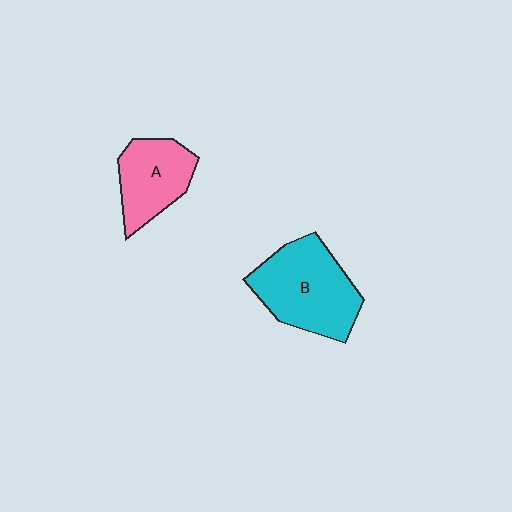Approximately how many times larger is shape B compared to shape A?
Approximately 1.5 times.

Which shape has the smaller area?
Shape A (pink).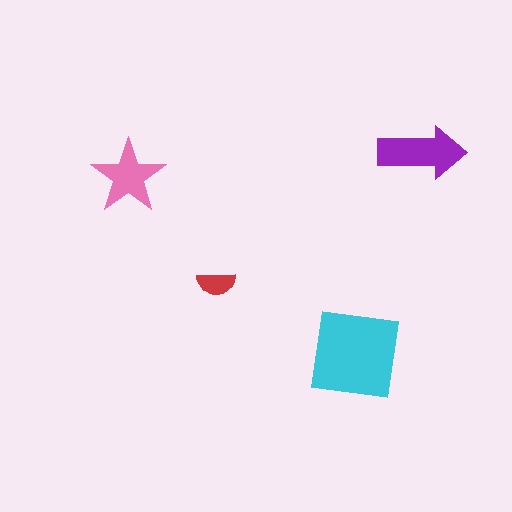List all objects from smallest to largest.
The red semicircle, the pink star, the purple arrow, the cyan square.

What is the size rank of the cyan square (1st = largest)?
1st.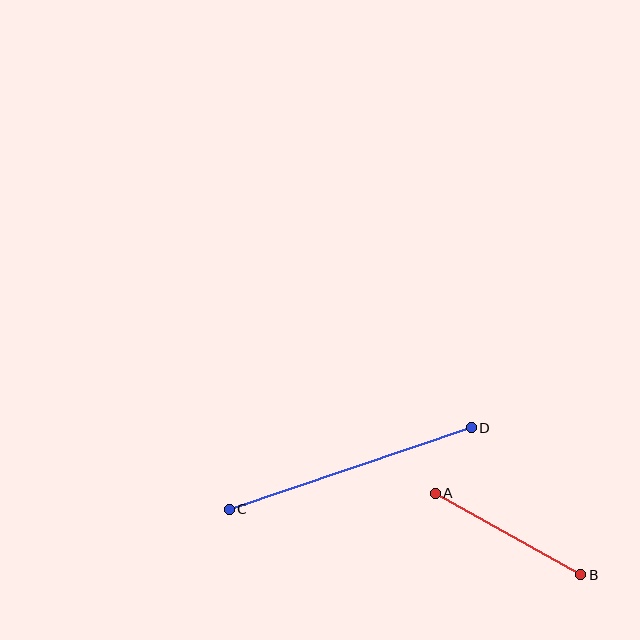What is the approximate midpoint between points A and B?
The midpoint is at approximately (508, 534) pixels.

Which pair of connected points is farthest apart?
Points C and D are farthest apart.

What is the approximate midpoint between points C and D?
The midpoint is at approximately (350, 469) pixels.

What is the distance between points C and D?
The distance is approximately 255 pixels.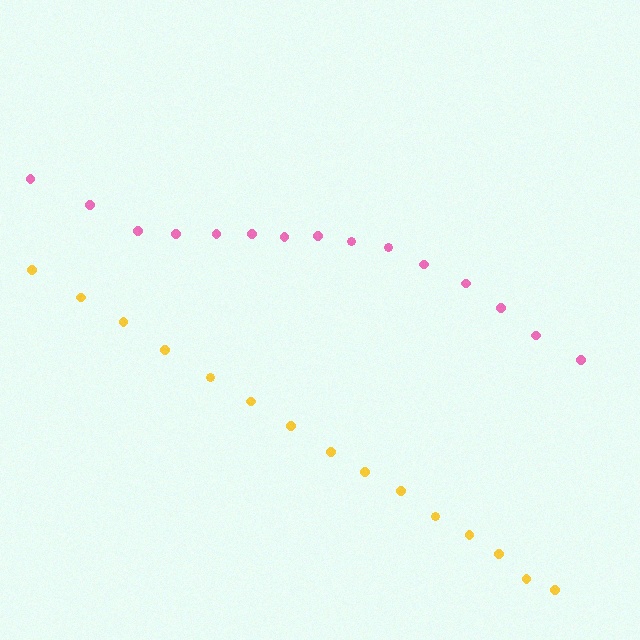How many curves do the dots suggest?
There are 2 distinct paths.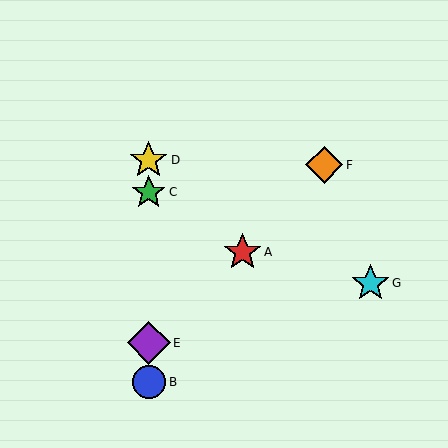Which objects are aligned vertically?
Objects B, C, D, E are aligned vertically.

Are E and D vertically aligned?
Yes, both are at x≈149.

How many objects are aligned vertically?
4 objects (B, C, D, E) are aligned vertically.